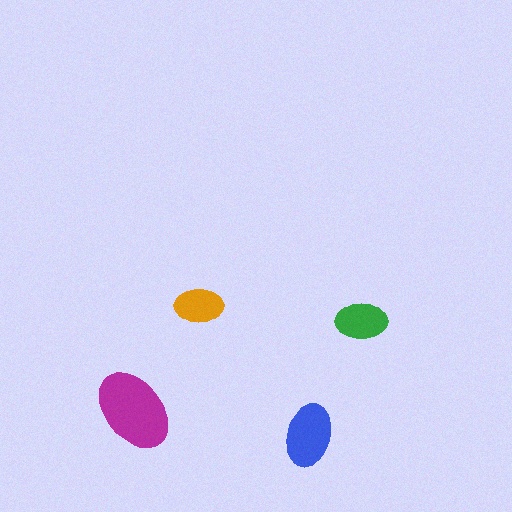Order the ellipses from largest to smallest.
the magenta one, the blue one, the green one, the orange one.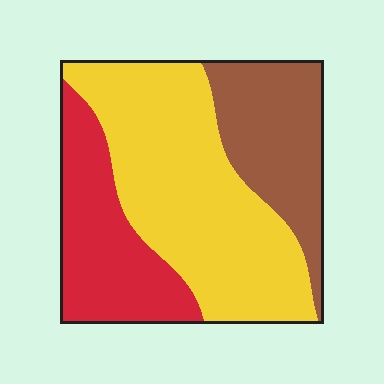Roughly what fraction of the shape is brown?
Brown takes up between a sixth and a third of the shape.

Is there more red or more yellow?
Yellow.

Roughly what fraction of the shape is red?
Red takes up about one quarter (1/4) of the shape.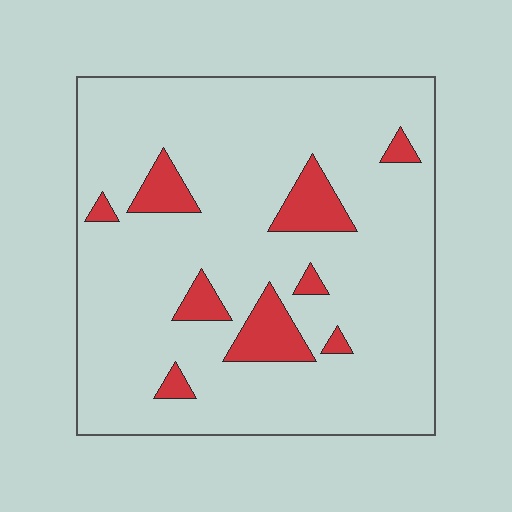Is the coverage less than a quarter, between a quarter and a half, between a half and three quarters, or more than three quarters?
Less than a quarter.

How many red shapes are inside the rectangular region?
9.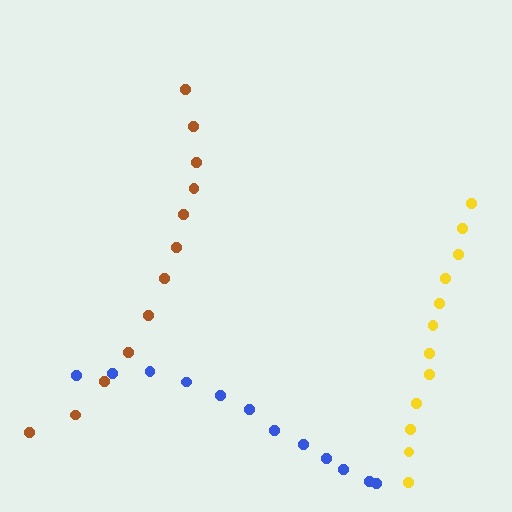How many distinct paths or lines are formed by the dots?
There are 3 distinct paths.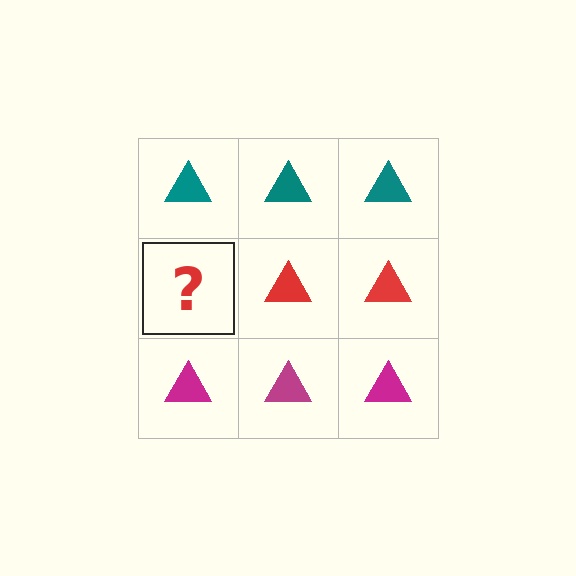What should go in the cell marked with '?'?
The missing cell should contain a red triangle.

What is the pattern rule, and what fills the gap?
The rule is that each row has a consistent color. The gap should be filled with a red triangle.